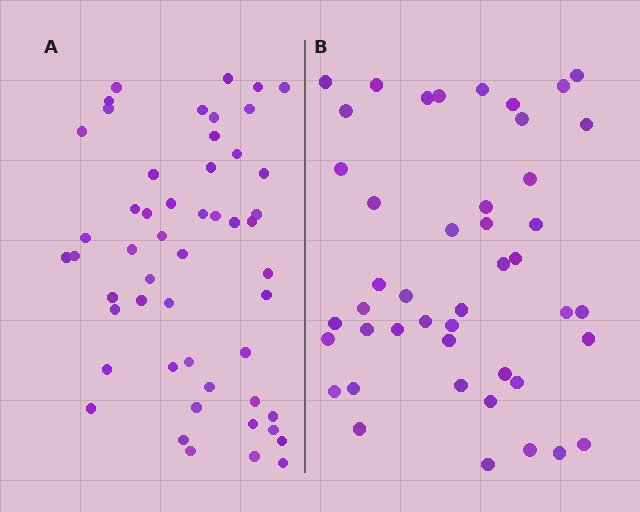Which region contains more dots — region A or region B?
Region A (the left region) has more dots.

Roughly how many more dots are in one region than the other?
Region A has roughly 8 or so more dots than region B.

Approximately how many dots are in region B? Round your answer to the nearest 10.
About 40 dots. (The exact count is 45, which rounds to 40.)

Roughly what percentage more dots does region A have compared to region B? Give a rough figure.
About 15% more.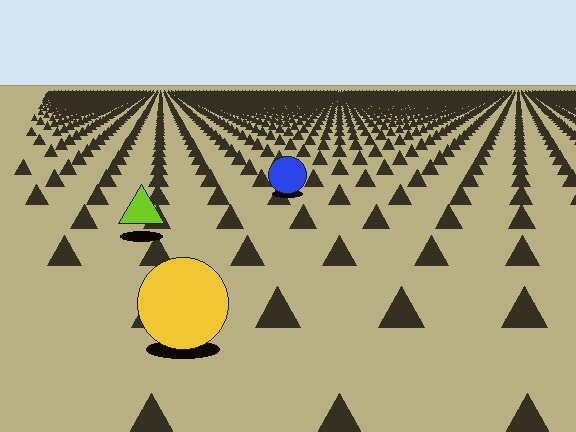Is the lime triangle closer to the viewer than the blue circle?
Yes. The lime triangle is closer — you can tell from the texture gradient: the ground texture is coarser near it.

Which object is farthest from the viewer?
The blue circle is farthest from the viewer. It appears smaller and the ground texture around it is denser.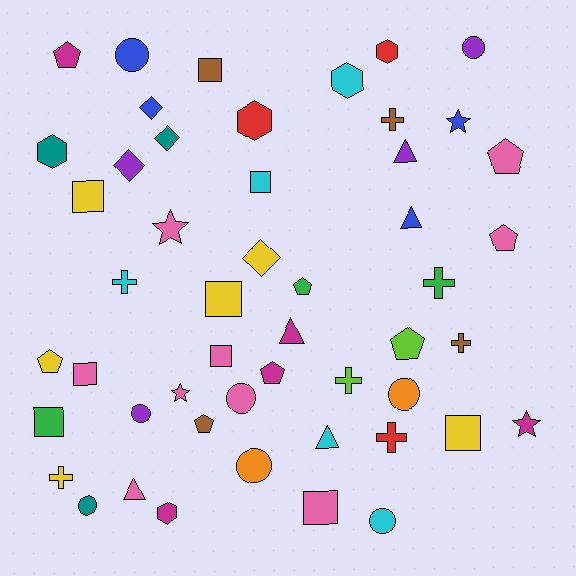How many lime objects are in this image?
There are 2 lime objects.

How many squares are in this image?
There are 9 squares.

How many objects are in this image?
There are 50 objects.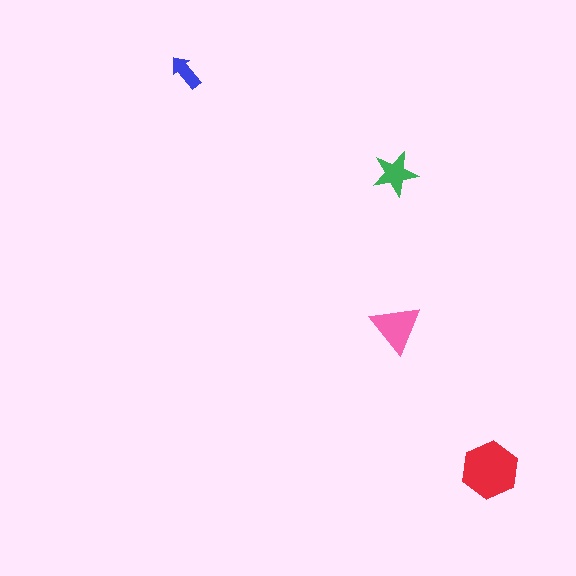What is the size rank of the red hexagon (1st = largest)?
1st.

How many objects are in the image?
There are 4 objects in the image.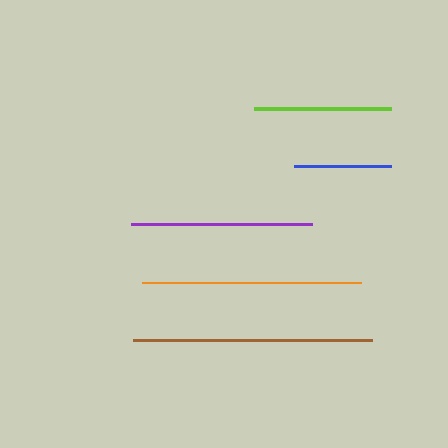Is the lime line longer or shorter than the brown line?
The brown line is longer than the lime line.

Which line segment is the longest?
The brown line is the longest at approximately 239 pixels.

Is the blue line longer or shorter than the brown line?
The brown line is longer than the blue line.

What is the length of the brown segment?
The brown segment is approximately 239 pixels long.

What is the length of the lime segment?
The lime segment is approximately 137 pixels long.